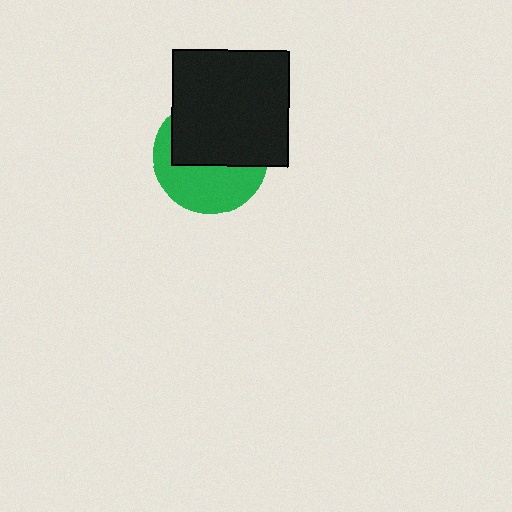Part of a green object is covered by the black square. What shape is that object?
It is a circle.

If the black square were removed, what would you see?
You would see the complete green circle.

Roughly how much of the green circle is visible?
About half of it is visible (roughly 45%).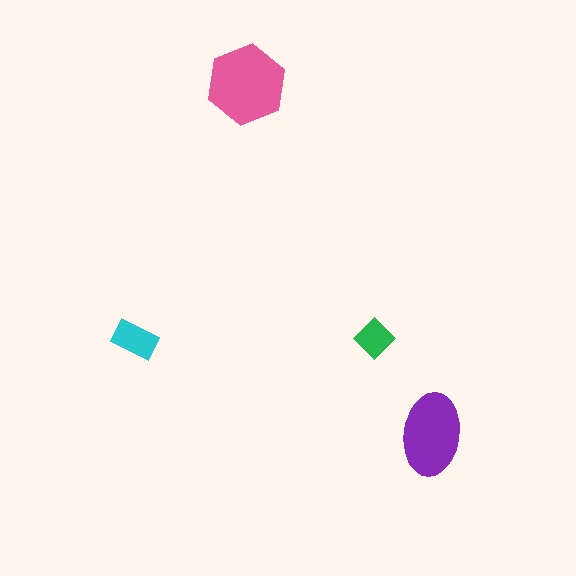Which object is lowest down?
The purple ellipse is bottommost.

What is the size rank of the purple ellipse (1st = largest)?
2nd.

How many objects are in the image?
There are 4 objects in the image.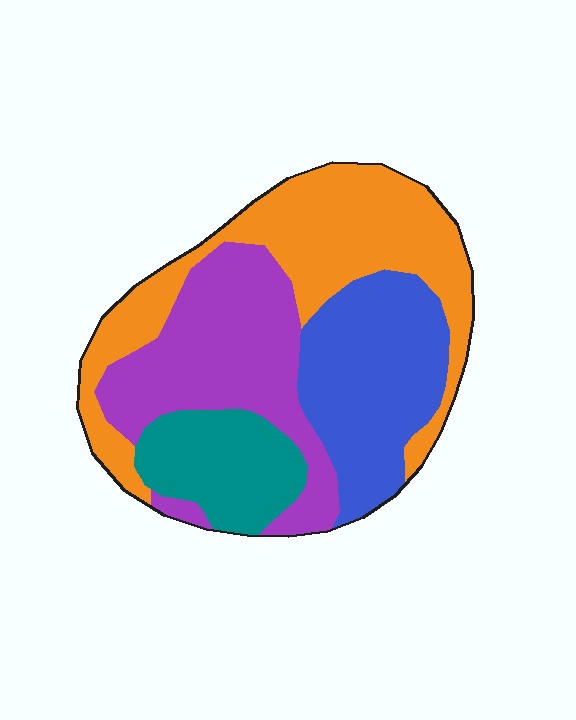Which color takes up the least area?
Teal, at roughly 15%.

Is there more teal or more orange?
Orange.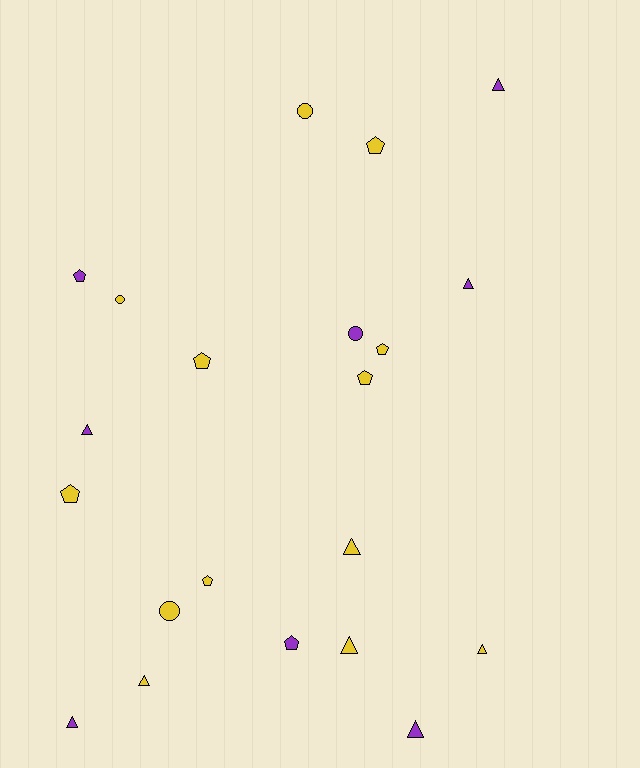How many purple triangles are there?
There are 5 purple triangles.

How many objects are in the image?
There are 21 objects.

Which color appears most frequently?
Yellow, with 13 objects.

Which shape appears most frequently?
Triangle, with 9 objects.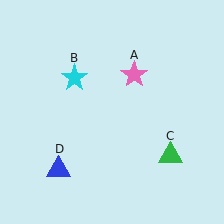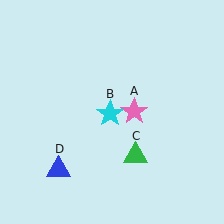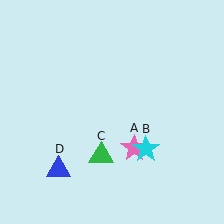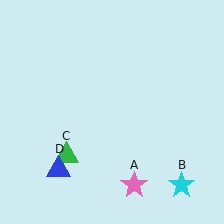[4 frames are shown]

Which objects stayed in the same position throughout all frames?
Blue triangle (object D) remained stationary.